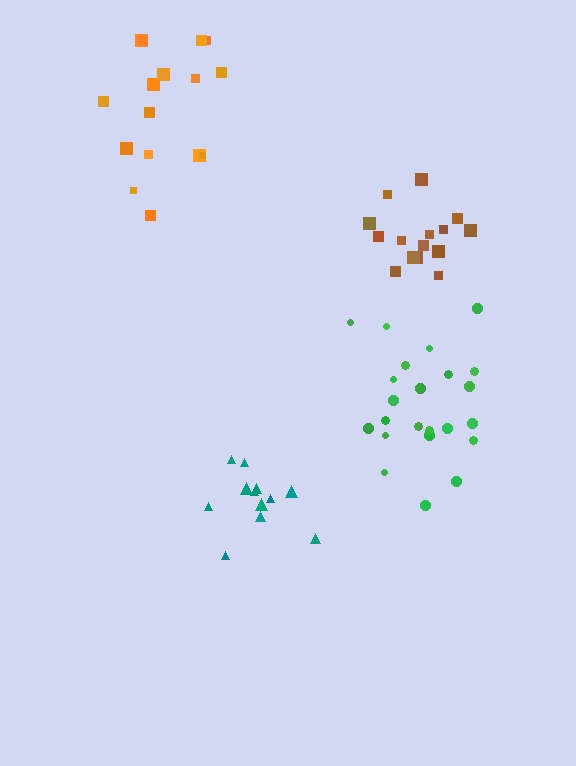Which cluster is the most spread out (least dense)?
Orange.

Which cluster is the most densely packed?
Brown.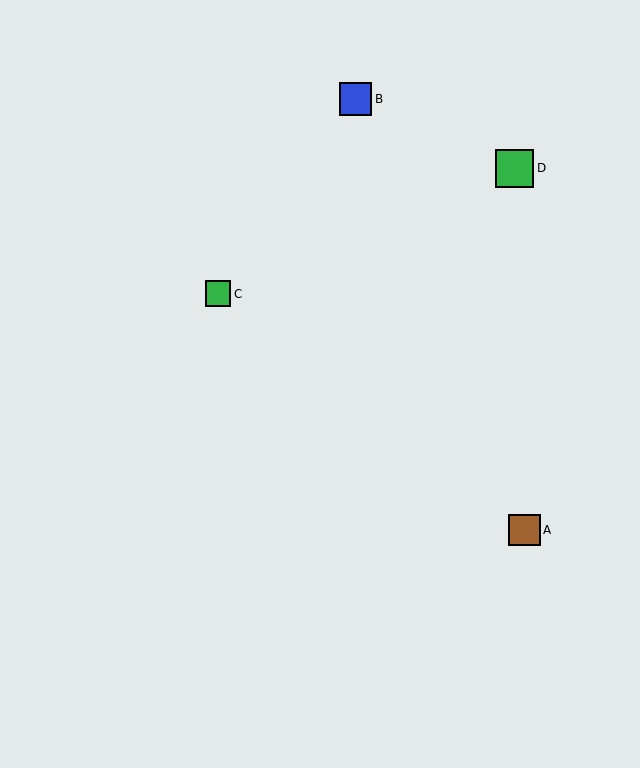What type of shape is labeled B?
Shape B is a blue square.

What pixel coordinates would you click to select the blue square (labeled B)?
Click at (355, 99) to select the blue square B.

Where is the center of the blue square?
The center of the blue square is at (355, 99).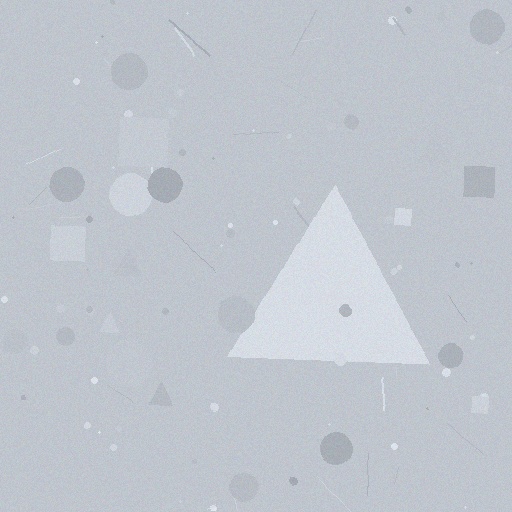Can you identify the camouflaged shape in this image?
The camouflaged shape is a triangle.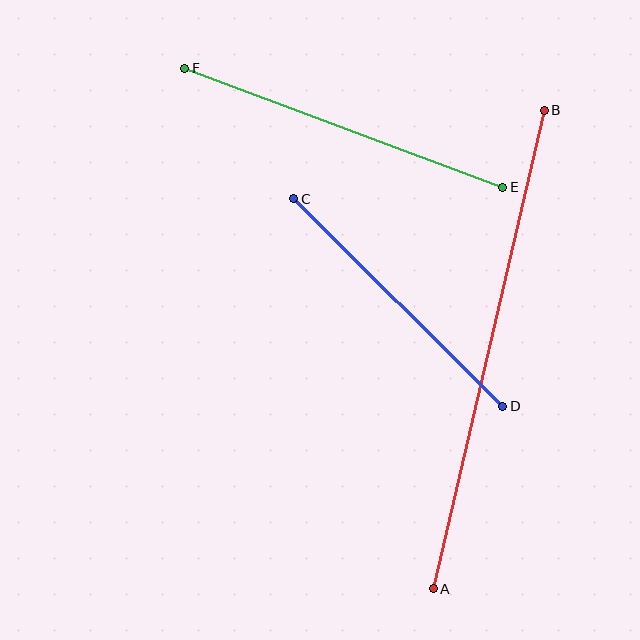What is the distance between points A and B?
The distance is approximately 491 pixels.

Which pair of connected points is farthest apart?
Points A and B are farthest apart.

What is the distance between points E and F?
The distance is approximately 340 pixels.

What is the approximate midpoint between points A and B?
The midpoint is at approximately (489, 350) pixels.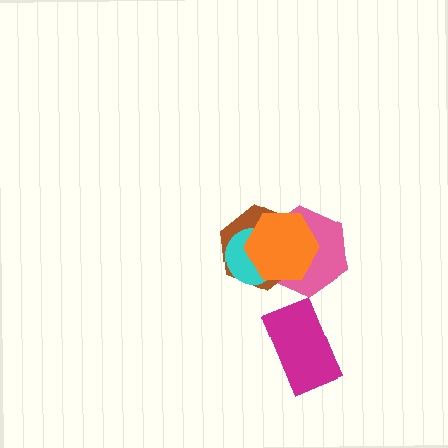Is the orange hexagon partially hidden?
No, no other shape covers it.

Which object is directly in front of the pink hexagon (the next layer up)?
The brown hexagon is directly in front of the pink hexagon.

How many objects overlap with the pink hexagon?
3 objects overlap with the pink hexagon.